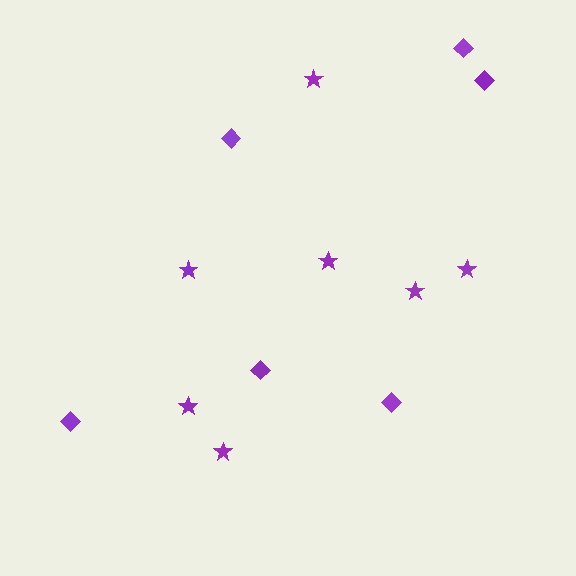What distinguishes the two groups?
There are 2 groups: one group of stars (7) and one group of diamonds (6).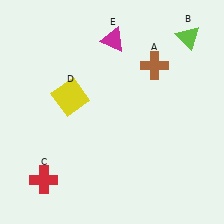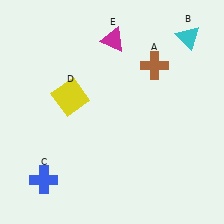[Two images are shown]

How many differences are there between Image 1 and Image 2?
There are 2 differences between the two images.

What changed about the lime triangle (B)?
In Image 1, B is lime. In Image 2, it changed to cyan.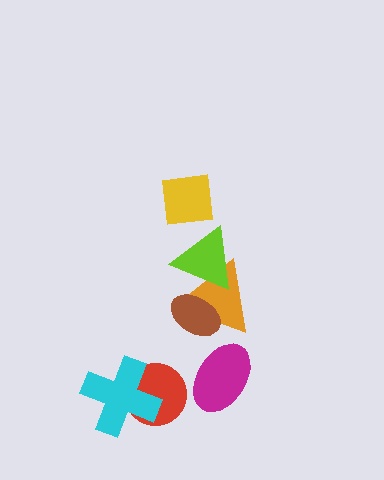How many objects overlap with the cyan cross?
1 object overlaps with the cyan cross.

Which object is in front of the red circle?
The cyan cross is in front of the red circle.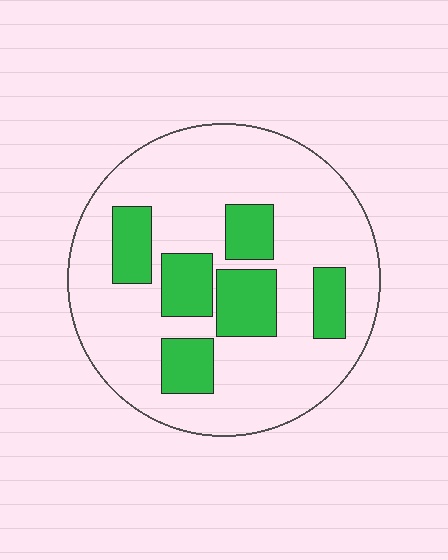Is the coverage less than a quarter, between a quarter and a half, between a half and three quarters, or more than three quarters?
Less than a quarter.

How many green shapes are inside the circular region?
6.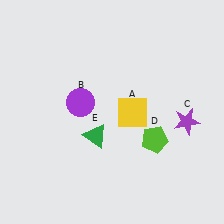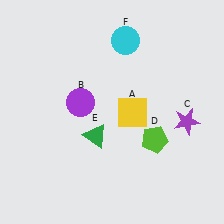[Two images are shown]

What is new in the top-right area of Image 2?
A cyan circle (F) was added in the top-right area of Image 2.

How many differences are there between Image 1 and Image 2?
There is 1 difference between the two images.